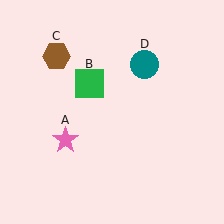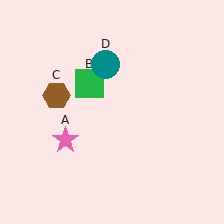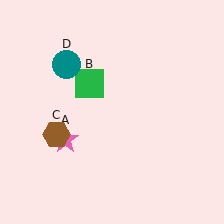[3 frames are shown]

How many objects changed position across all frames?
2 objects changed position: brown hexagon (object C), teal circle (object D).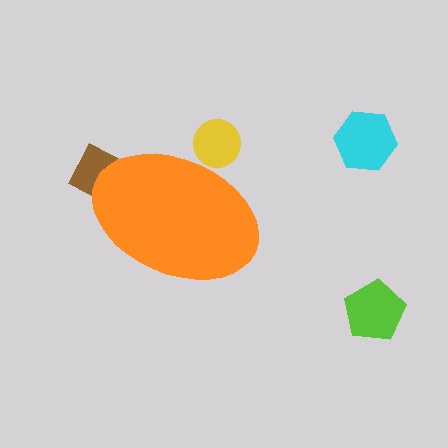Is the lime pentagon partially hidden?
No, the lime pentagon is fully visible.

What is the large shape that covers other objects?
An orange ellipse.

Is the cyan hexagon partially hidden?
No, the cyan hexagon is fully visible.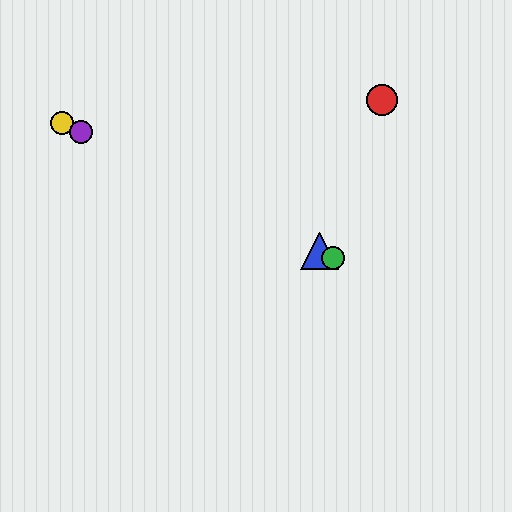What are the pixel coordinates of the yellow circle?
The yellow circle is at (62, 123).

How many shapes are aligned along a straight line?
4 shapes (the blue triangle, the green circle, the yellow circle, the purple circle) are aligned along a straight line.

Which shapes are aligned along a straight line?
The blue triangle, the green circle, the yellow circle, the purple circle are aligned along a straight line.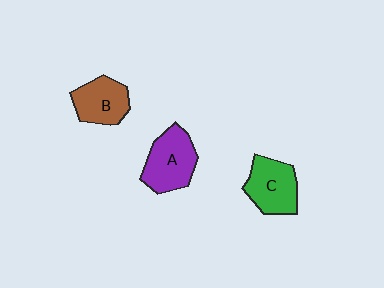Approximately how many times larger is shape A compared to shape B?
Approximately 1.2 times.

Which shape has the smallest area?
Shape B (brown).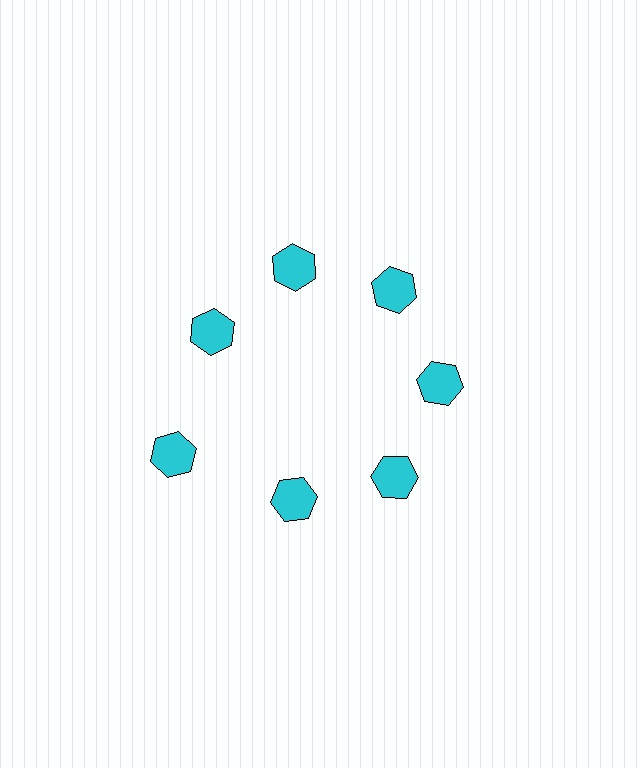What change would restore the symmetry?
The symmetry would be restored by moving it inward, back onto the ring so that all 7 hexagons sit at equal angles and equal distance from the center.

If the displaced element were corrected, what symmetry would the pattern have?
It would have 7-fold rotational symmetry — the pattern would map onto itself every 51 degrees.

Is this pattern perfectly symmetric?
No. The 7 cyan hexagons are arranged in a ring, but one element near the 8 o'clock position is pushed outward from the center, breaking the 7-fold rotational symmetry.